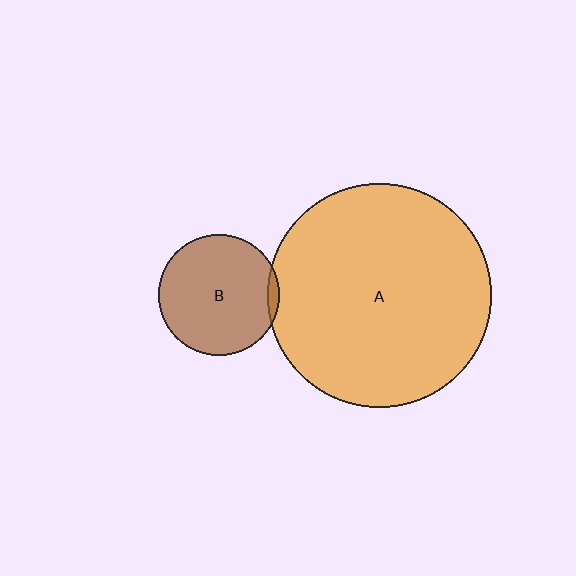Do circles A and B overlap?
Yes.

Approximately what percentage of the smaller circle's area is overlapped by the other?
Approximately 5%.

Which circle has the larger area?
Circle A (orange).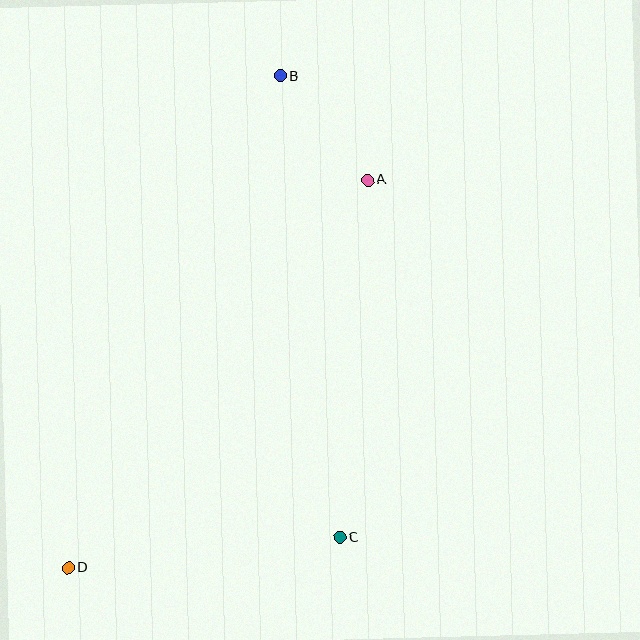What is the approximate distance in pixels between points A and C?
The distance between A and C is approximately 359 pixels.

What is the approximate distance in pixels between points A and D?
The distance between A and D is approximately 490 pixels.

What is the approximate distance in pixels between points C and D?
The distance between C and D is approximately 273 pixels.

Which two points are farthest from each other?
Points B and D are farthest from each other.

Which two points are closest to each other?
Points A and B are closest to each other.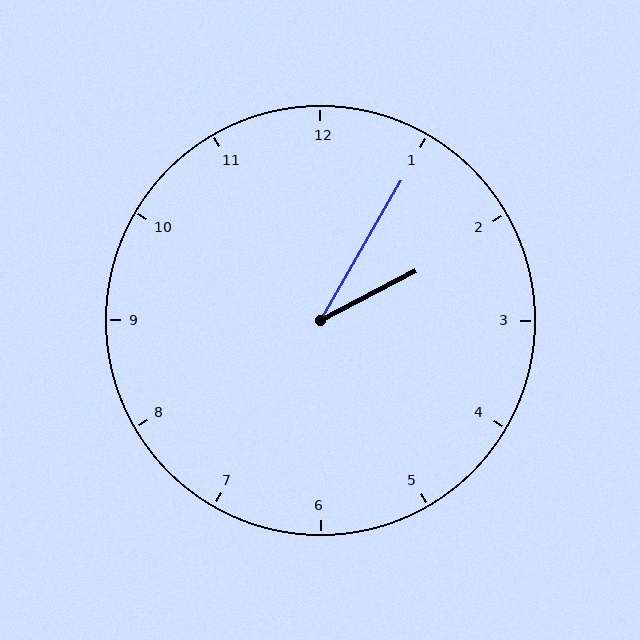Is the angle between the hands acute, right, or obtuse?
It is acute.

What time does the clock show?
2:05.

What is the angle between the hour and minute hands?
Approximately 32 degrees.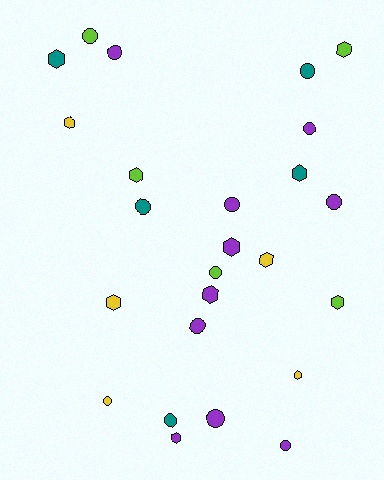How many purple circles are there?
There are 7 purple circles.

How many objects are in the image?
There are 25 objects.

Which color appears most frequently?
Purple, with 10 objects.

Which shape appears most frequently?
Circle, with 13 objects.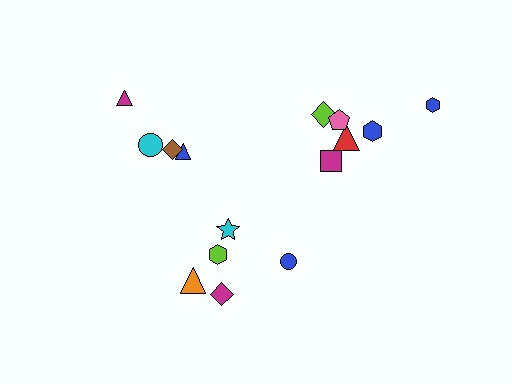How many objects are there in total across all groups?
There are 15 objects.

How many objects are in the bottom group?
There are 5 objects.